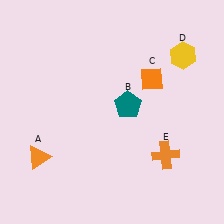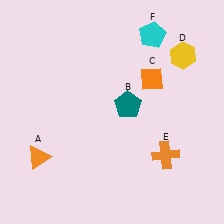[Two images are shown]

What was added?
A cyan pentagon (F) was added in Image 2.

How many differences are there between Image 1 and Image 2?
There is 1 difference between the two images.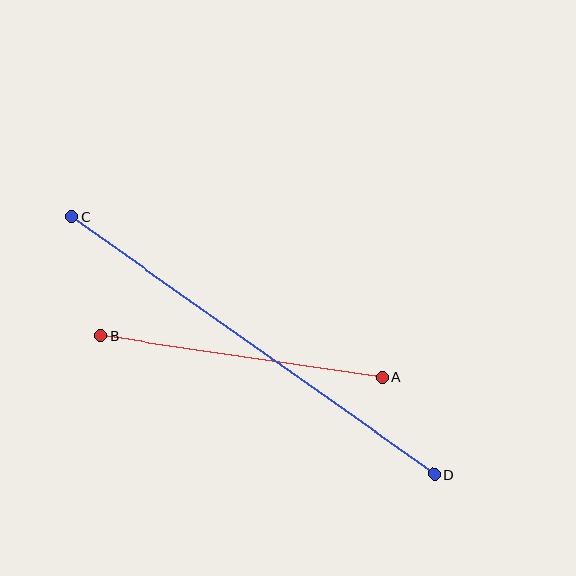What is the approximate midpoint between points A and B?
The midpoint is at approximately (241, 357) pixels.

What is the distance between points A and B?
The distance is approximately 285 pixels.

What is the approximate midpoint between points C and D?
The midpoint is at approximately (253, 346) pixels.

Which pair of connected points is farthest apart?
Points C and D are farthest apart.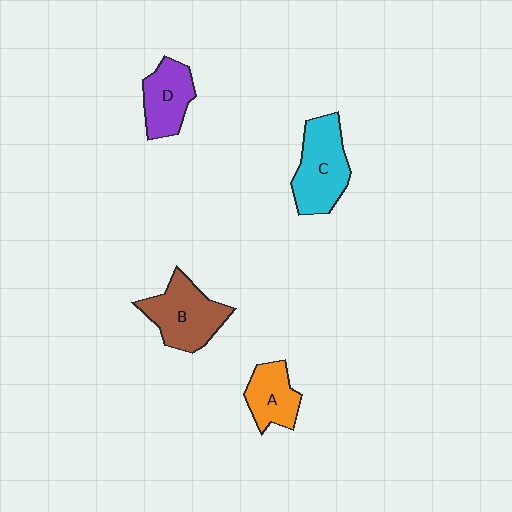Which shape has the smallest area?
Shape A (orange).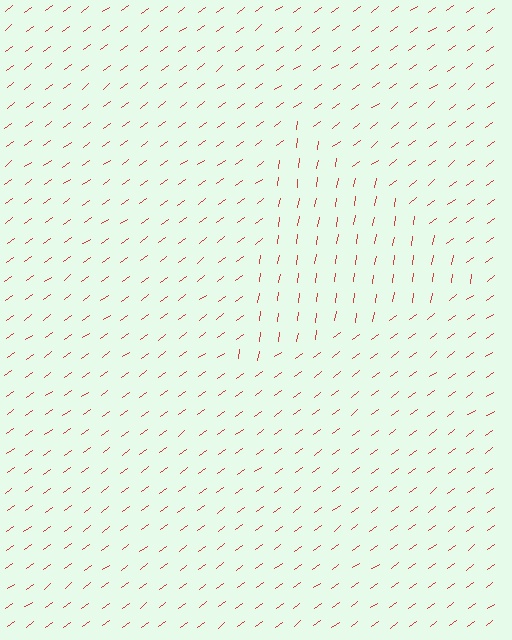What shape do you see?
I see a triangle.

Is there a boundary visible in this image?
Yes, there is a texture boundary formed by a change in line orientation.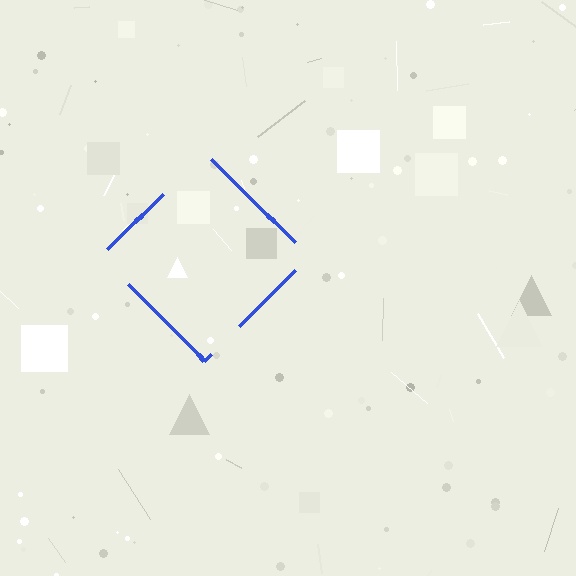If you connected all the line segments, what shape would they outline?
They would outline a diamond.